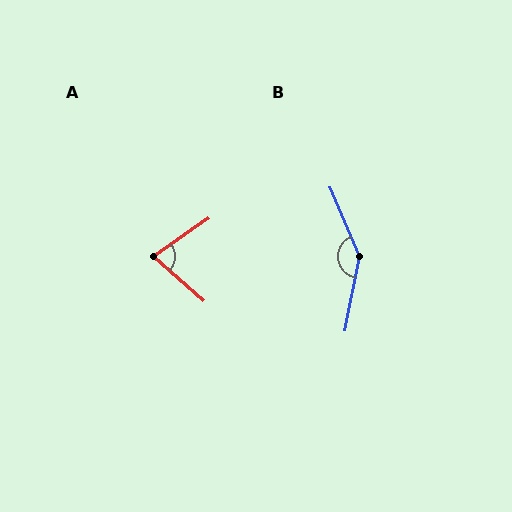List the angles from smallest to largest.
A (77°), B (145°).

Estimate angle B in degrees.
Approximately 145 degrees.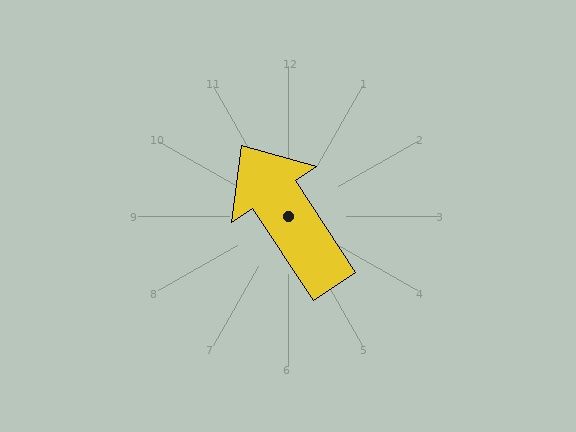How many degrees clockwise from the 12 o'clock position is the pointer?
Approximately 326 degrees.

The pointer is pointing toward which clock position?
Roughly 11 o'clock.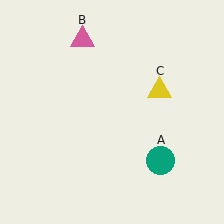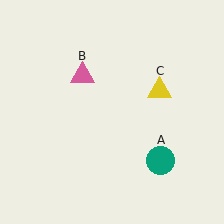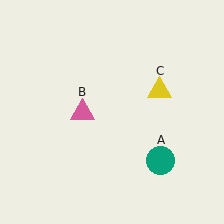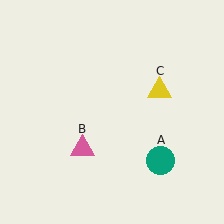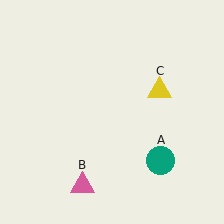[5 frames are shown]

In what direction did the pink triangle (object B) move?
The pink triangle (object B) moved down.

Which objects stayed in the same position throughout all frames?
Teal circle (object A) and yellow triangle (object C) remained stationary.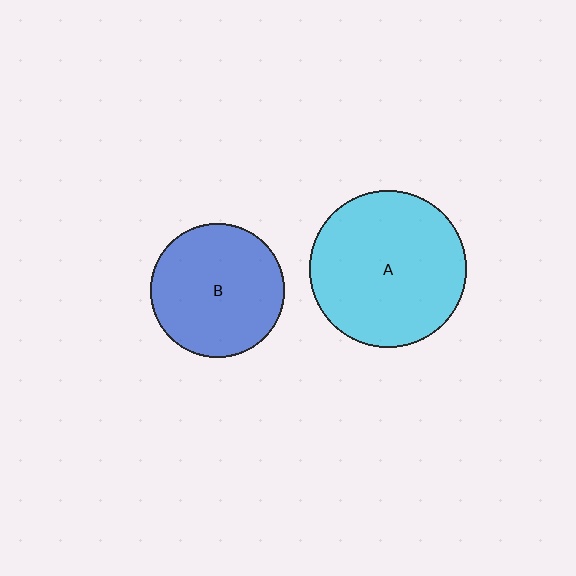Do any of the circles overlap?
No, none of the circles overlap.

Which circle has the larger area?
Circle A (cyan).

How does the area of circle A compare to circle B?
Approximately 1.4 times.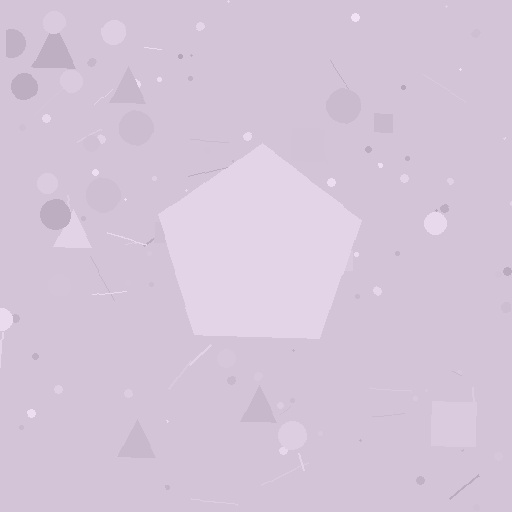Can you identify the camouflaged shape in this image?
The camouflaged shape is a pentagon.